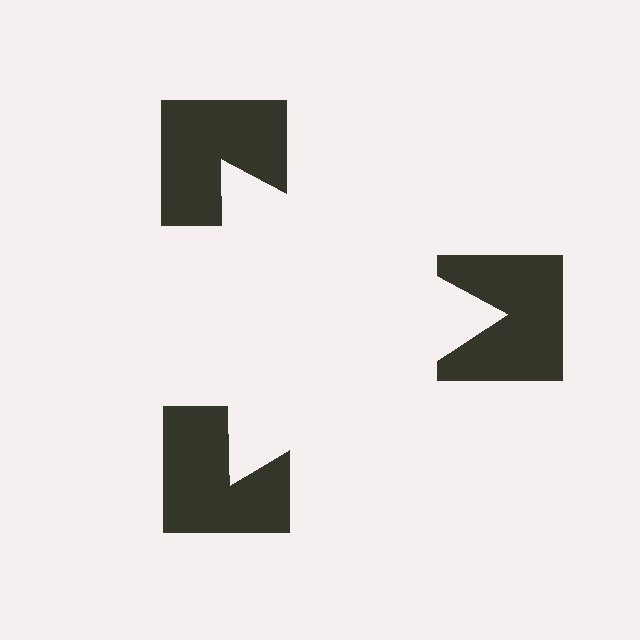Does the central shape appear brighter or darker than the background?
It typically appears slightly brighter than the background, even though no actual brightness change is drawn.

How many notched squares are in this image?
There are 3 — one at each vertex of the illusory triangle.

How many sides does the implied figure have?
3 sides.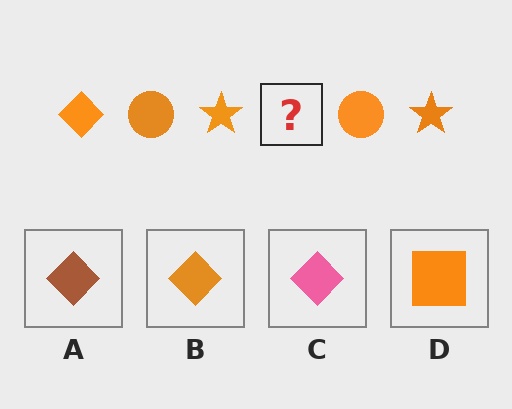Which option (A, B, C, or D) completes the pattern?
B.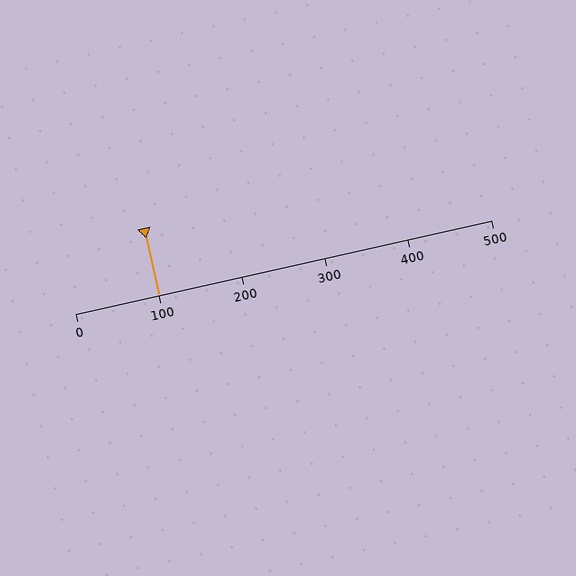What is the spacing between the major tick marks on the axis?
The major ticks are spaced 100 apart.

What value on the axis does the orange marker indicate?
The marker indicates approximately 100.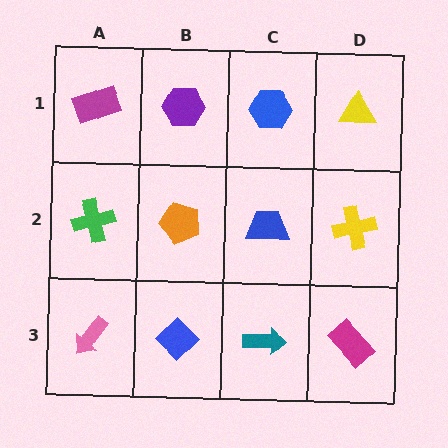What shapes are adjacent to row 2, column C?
A blue hexagon (row 1, column C), a teal arrow (row 3, column C), an orange pentagon (row 2, column B), a yellow cross (row 2, column D).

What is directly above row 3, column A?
A green cross.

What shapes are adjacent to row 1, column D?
A yellow cross (row 2, column D), a blue hexagon (row 1, column C).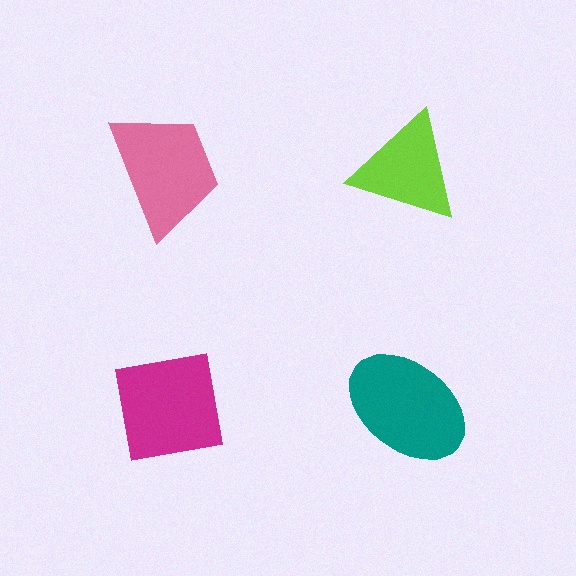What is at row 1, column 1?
A pink trapezoid.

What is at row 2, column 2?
A teal ellipse.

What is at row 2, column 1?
A magenta square.